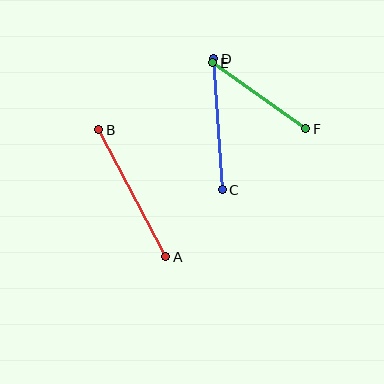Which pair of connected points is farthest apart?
Points A and B are farthest apart.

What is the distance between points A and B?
The distance is approximately 143 pixels.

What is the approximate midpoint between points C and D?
The midpoint is at approximately (218, 124) pixels.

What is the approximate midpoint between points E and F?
The midpoint is at approximately (259, 96) pixels.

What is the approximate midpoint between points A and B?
The midpoint is at approximately (132, 193) pixels.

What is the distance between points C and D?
The distance is approximately 131 pixels.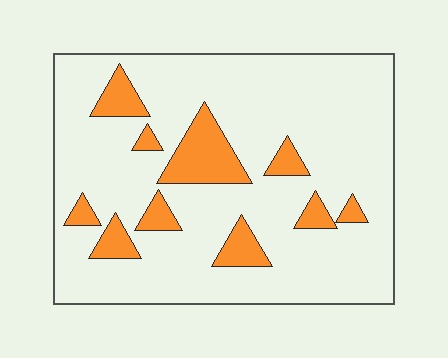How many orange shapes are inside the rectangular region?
10.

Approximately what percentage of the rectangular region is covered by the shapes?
Approximately 15%.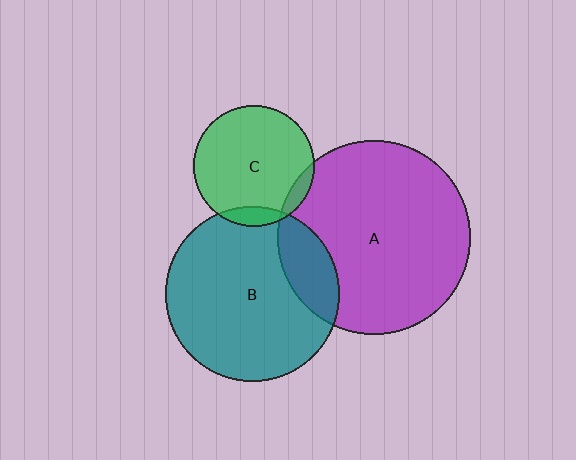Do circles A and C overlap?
Yes.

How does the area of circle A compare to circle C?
Approximately 2.6 times.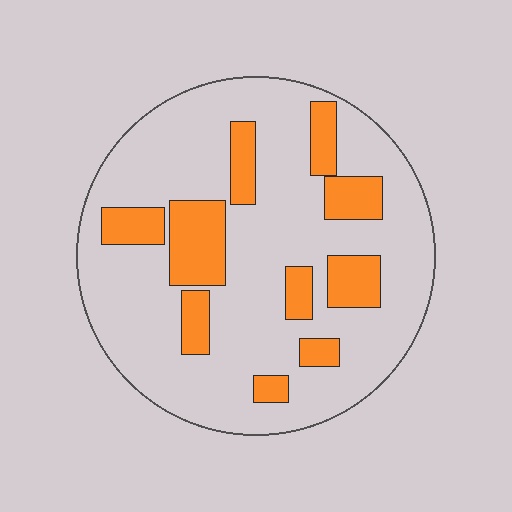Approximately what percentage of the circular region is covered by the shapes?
Approximately 20%.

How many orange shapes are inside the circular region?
10.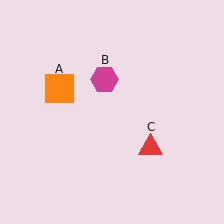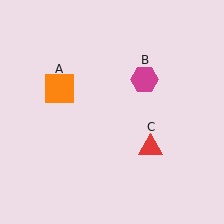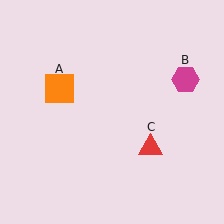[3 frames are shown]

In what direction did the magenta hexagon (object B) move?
The magenta hexagon (object B) moved right.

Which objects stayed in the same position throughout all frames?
Orange square (object A) and red triangle (object C) remained stationary.